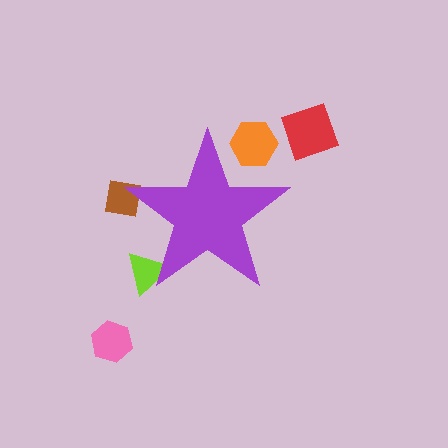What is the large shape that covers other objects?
A purple star.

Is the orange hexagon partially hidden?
Yes, the orange hexagon is partially hidden behind the purple star.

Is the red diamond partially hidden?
No, the red diamond is fully visible.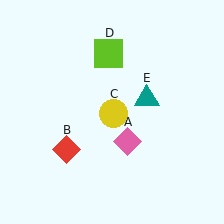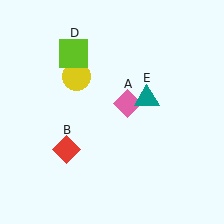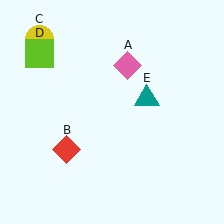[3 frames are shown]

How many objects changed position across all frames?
3 objects changed position: pink diamond (object A), yellow circle (object C), lime square (object D).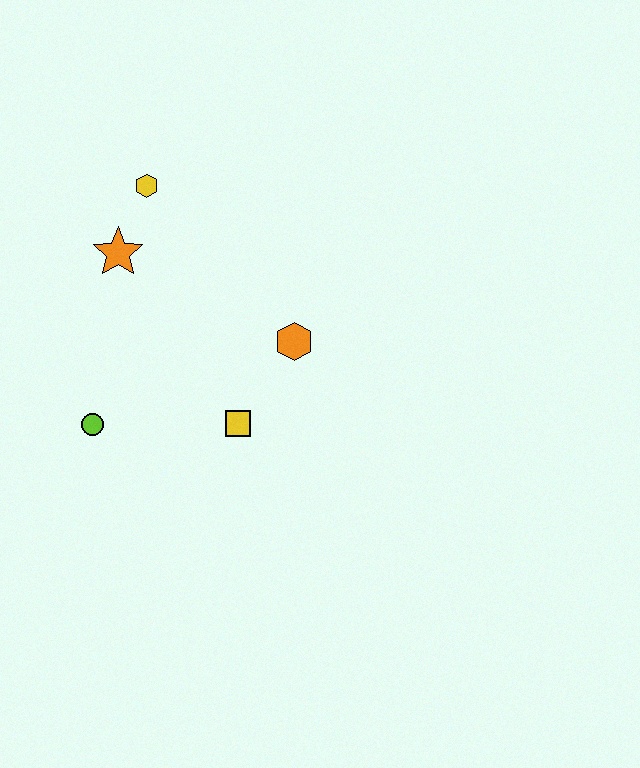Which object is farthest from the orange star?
The yellow square is farthest from the orange star.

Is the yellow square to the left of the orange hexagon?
Yes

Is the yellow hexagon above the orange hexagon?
Yes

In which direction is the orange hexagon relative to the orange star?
The orange hexagon is to the right of the orange star.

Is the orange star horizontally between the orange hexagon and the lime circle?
Yes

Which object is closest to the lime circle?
The yellow square is closest to the lime circle.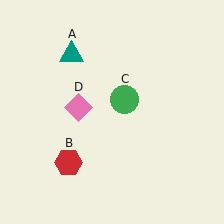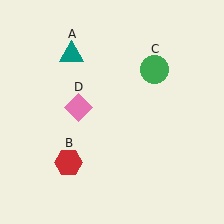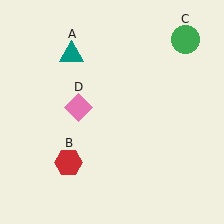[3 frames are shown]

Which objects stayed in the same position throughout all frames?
Teal triangle (object A) and red hexagon (object B) and pink diamond (object D) remained stationary.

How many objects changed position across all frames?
1 object changed position: green circle (object C).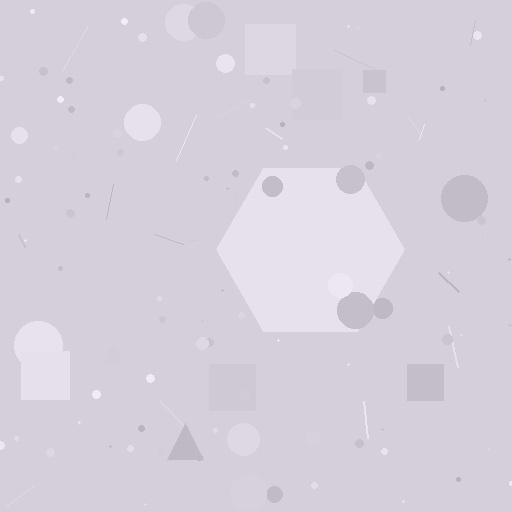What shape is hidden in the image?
A hexagon is hidden in the image.